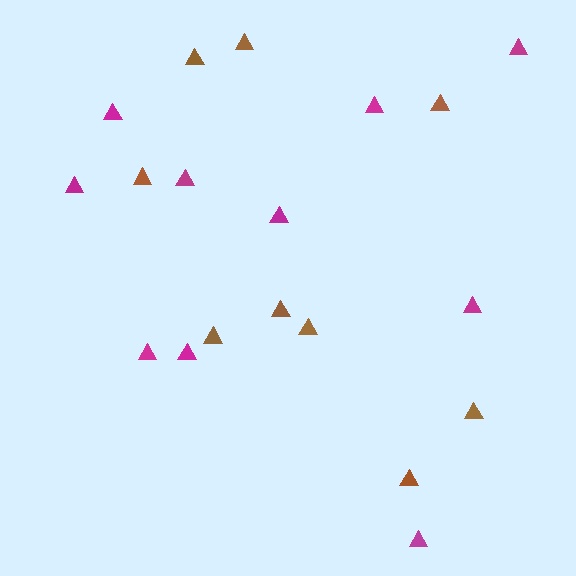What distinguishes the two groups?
There are 2 groups: one group of magenta triangles (10) and one group of brown triangles (9).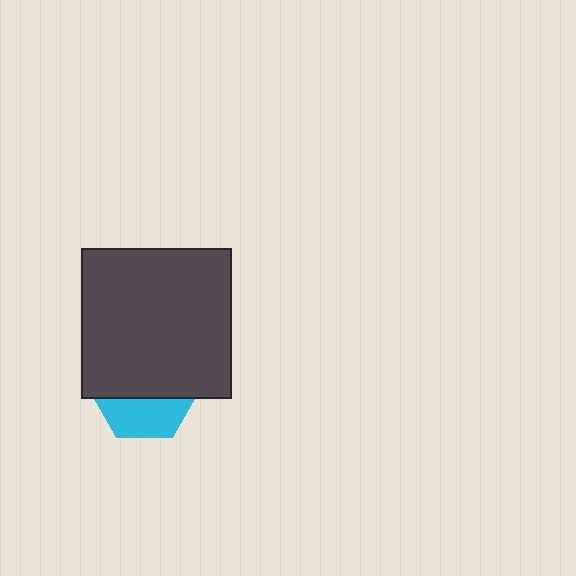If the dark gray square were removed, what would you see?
You would see the complete cyan hexagon.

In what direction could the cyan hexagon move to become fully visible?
The cyan hexagon could move down. That would shift it out from behind the dark gray square entirely.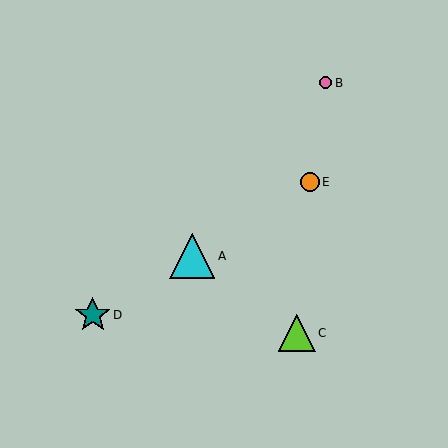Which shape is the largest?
The cyan triangle (labeled A) is the largest.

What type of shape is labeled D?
Shape D is a teal star.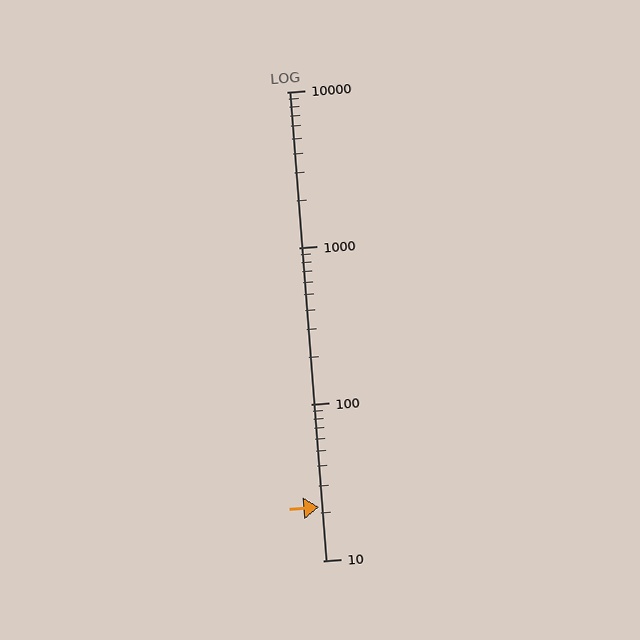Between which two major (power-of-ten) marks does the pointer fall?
The pointer is between 10 and 100.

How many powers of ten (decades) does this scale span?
The scale spans 3 decades, from 10 to 10000.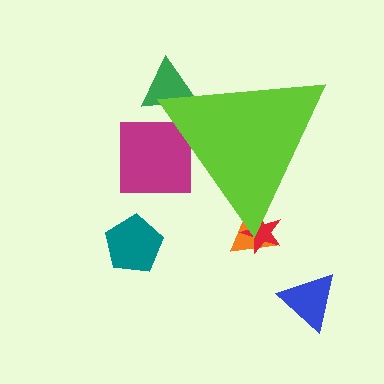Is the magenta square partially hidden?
Yes, the magenta square is partially hidden behind the lime triangle.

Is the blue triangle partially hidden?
No, the blue triangle is fully visible.